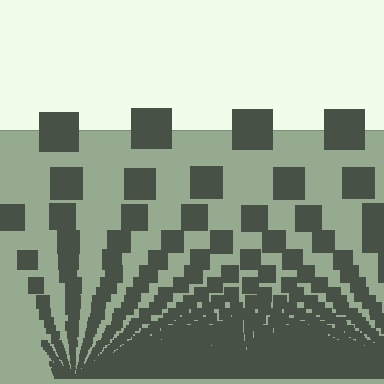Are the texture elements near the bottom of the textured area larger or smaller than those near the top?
Smaller. The gradient is inverted — elements near the bottom are smaller and denser.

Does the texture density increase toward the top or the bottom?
Density increases toward the bottom.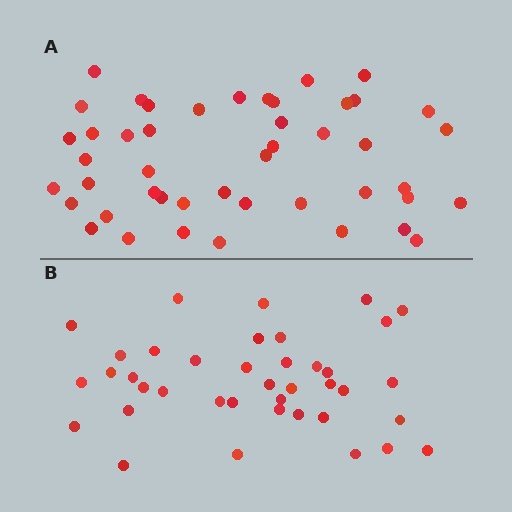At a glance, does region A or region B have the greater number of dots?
Region A (the top region) has more dots.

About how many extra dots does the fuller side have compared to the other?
Region A has roughly 8 or so more dots than region B.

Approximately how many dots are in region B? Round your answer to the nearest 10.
About 40 dots. (The exact count is 39, which rounds to 40.)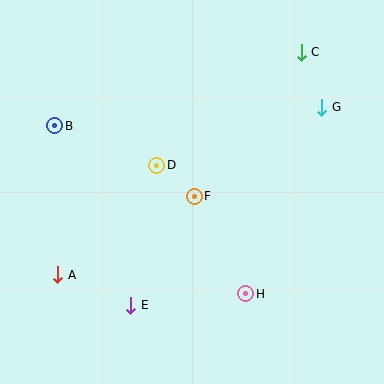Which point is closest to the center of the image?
Point F at (194, 196) is closest to the center.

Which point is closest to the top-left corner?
Point B is closest to the top-left corner.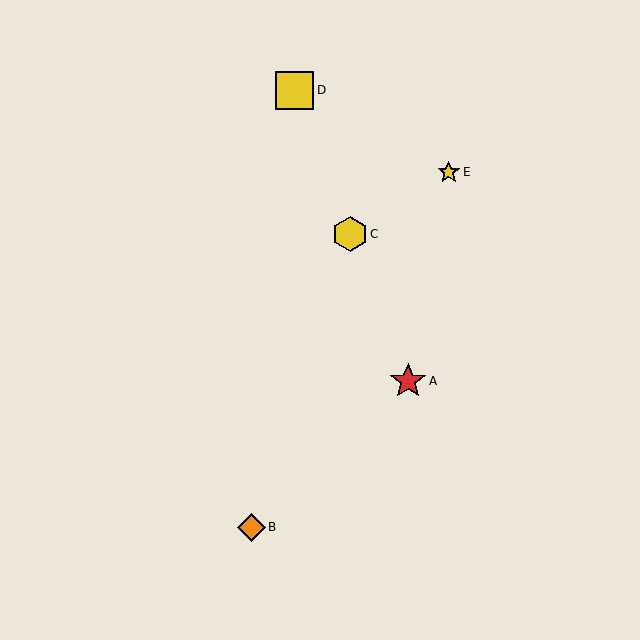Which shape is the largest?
The yellow square (labeled D) is the largest.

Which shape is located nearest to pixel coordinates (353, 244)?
The yellow hexagon (labeled C) at (350, 234) is nearest to that location.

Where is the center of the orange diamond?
The center of the orange diamond is at (251, 527).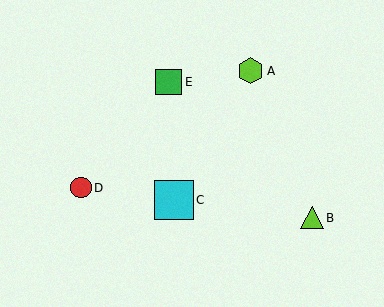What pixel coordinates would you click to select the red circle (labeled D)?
Click at (81, 188) to select the red circle D.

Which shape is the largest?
The cyan square (labeled C) is the largest.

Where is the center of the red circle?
The center of the red circle is at (81, 188).